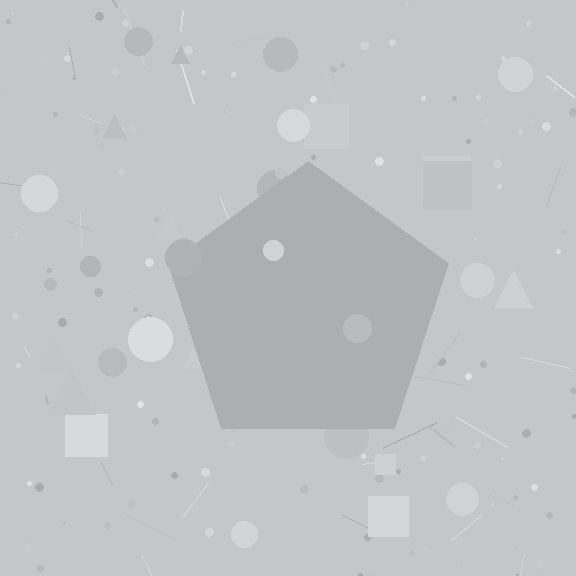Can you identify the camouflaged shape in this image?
The camouflaged shape is a pentagon.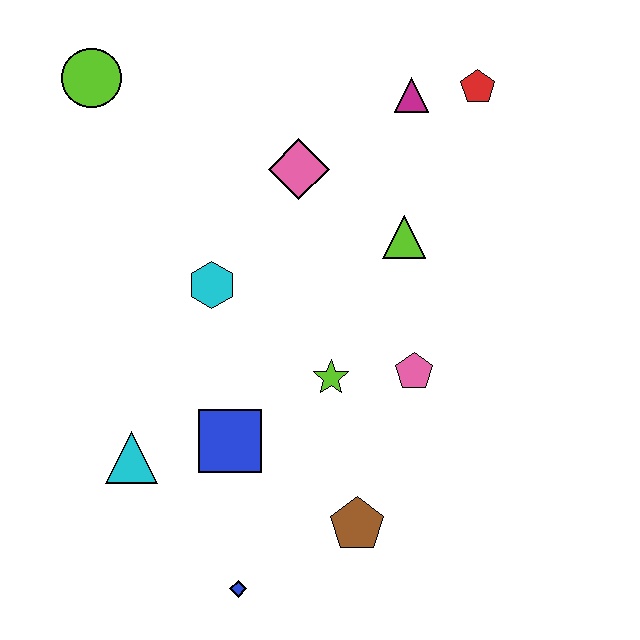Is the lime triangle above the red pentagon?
No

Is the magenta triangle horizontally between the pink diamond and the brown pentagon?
No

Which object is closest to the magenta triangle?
The red pentagon is closest to the magenta triangle.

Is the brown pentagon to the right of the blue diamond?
Yes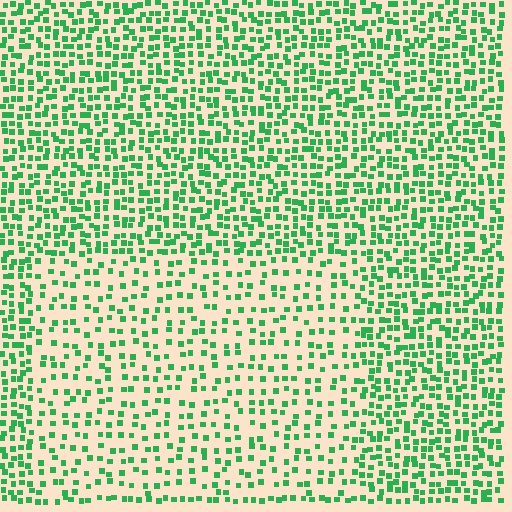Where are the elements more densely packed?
The elements are more densely packed outside the rectangle boundary.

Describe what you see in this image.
The image contains small green elements arranged at two different densities. A rectangle-shaped region is visible where the elements are less densely packed than the surrounding area.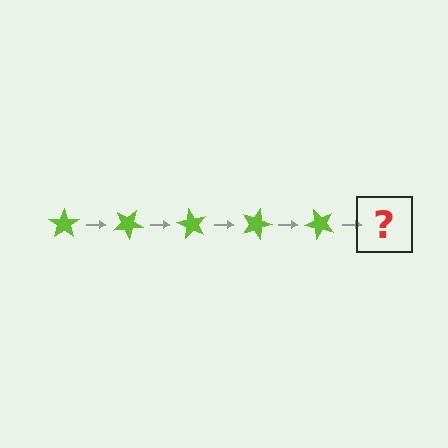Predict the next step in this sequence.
The next step is a lime star rotated 150 degrees.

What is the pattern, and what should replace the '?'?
The pattern is that the star rotates 30 degrees each step. The '?' should be a lime star rotated 150 degrees.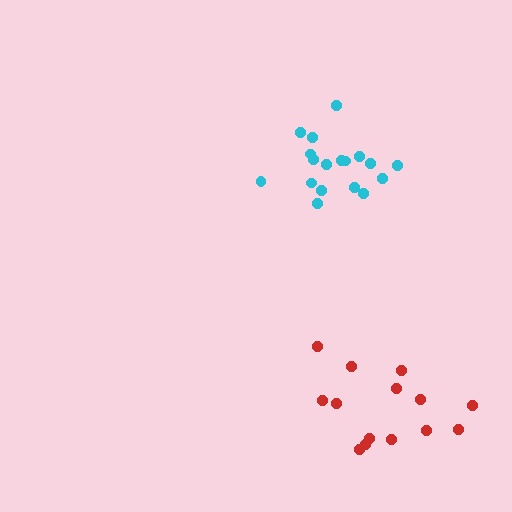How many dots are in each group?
Group 1: 14 dots, Group 2: 18 dots (32 total).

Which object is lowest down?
The red cluster is bottommost.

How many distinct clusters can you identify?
There are 2 distinct clusters.